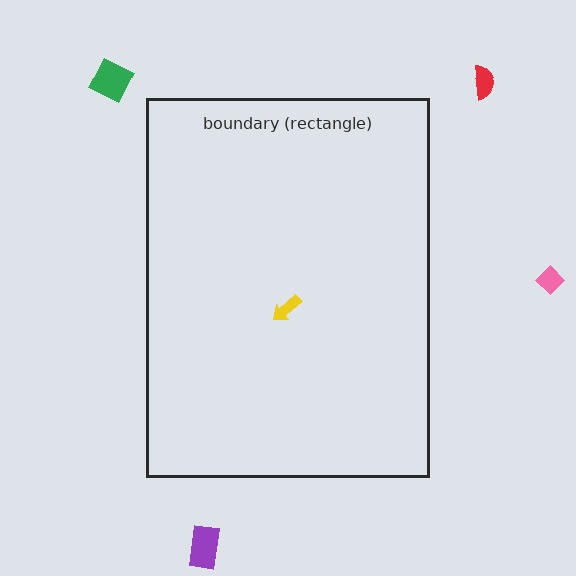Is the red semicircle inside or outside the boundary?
Outside.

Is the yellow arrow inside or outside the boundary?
Inside.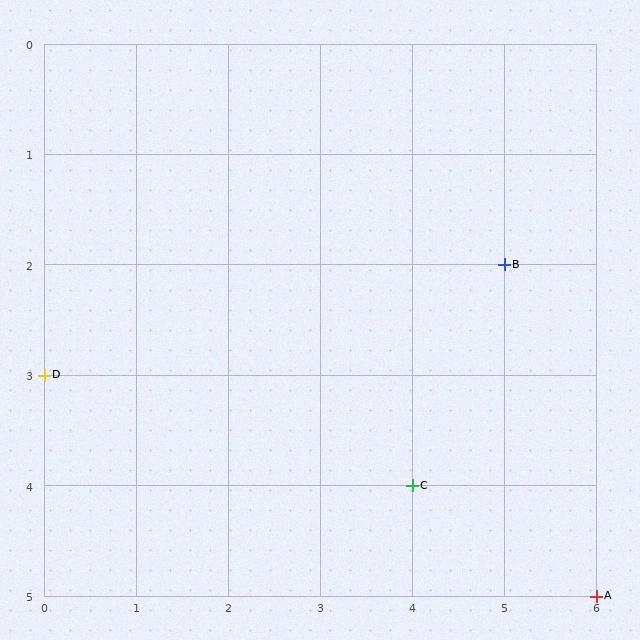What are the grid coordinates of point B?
Point B is at grid coordinates (5, 2).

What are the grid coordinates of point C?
Point C is at grid coordinates (4, 4).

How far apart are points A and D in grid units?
Points A and D are 6 columns and 2 rows apart (about 6.3 grid units diagonally).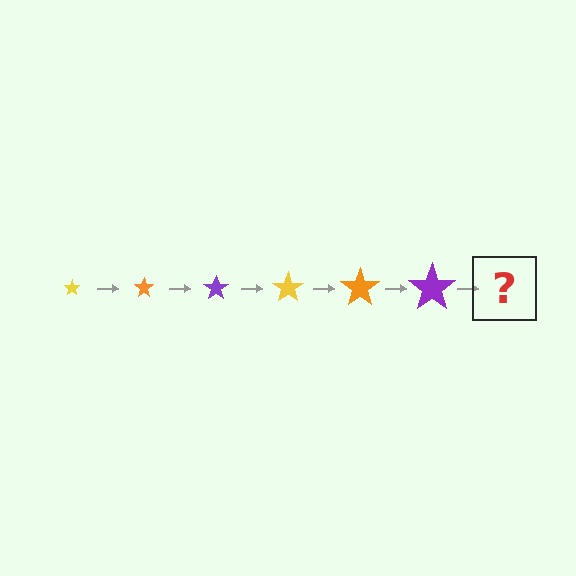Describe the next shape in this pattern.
It should be a yellow star, larger than the previous one.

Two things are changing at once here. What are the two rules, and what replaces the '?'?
The two rules are that the star grows larger each step and the color cycles through yellow, orange, and purple. The '?' should be a yellow star, larger than the previous one.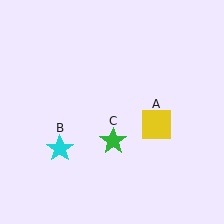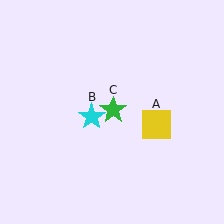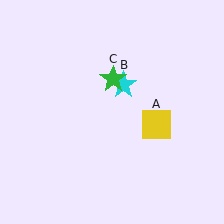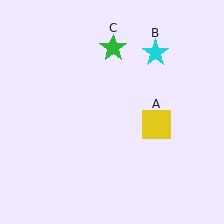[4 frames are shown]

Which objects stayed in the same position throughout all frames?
Yellow square (object A) remained stationary.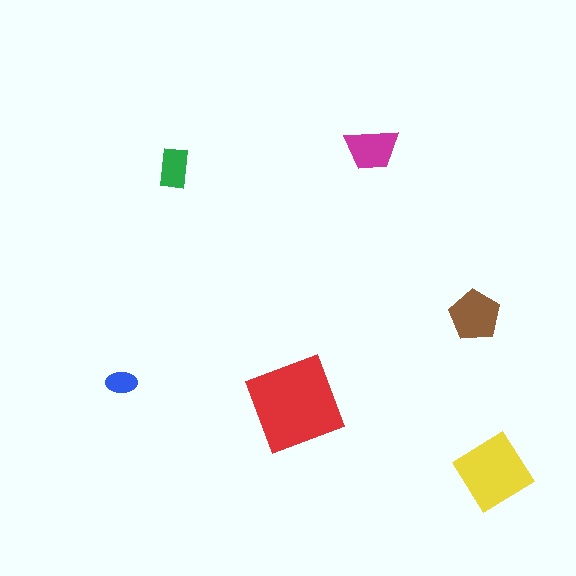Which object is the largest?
The red square.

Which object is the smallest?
The blue ellipse.